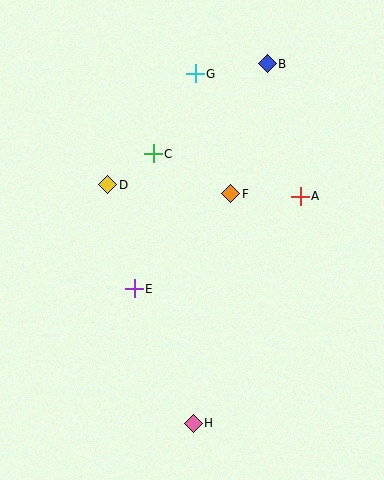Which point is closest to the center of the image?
Point F at (231, 194) is closest to the center.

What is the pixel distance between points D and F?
The distance between D and F is 124 pixels.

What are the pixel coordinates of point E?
Point E is at (134, 289).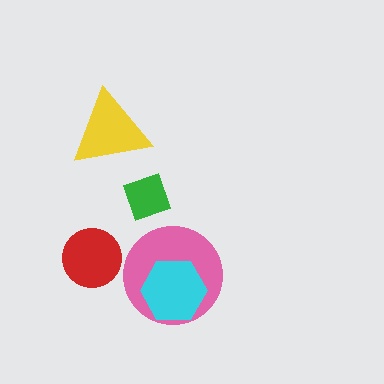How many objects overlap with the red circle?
0 objects overlap with the red circle.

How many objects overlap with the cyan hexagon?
1 object overlaps with the cyan hexagon.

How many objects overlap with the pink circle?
1 object overlaps with the pink circle.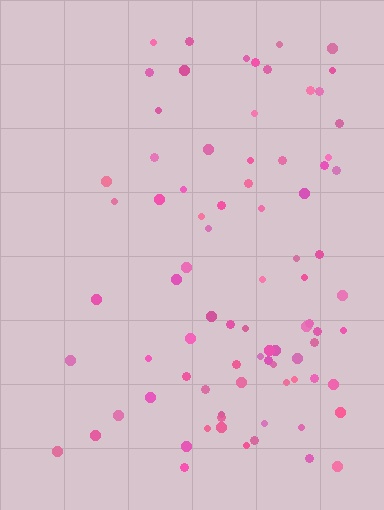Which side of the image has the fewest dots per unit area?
The left.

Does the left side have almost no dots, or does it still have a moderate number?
Still a moderate number, just noticeably fewer than the right.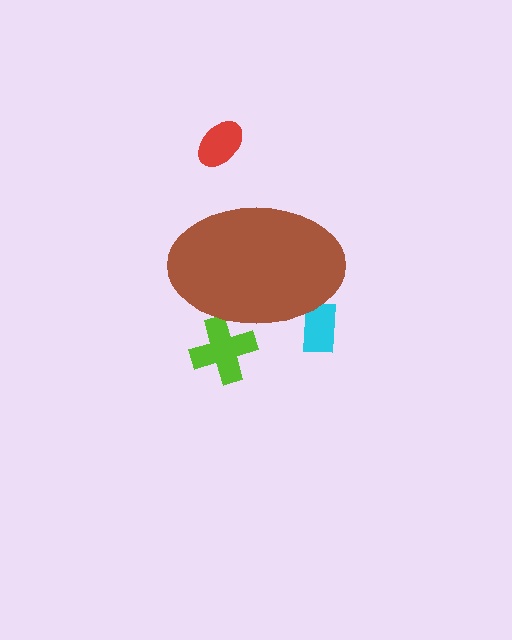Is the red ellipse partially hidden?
No, the red ellipse is fully visible.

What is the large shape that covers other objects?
A brown ellipse.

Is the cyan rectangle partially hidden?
Yes, the cyan rectangle is partially hidden behind the brown ellipse.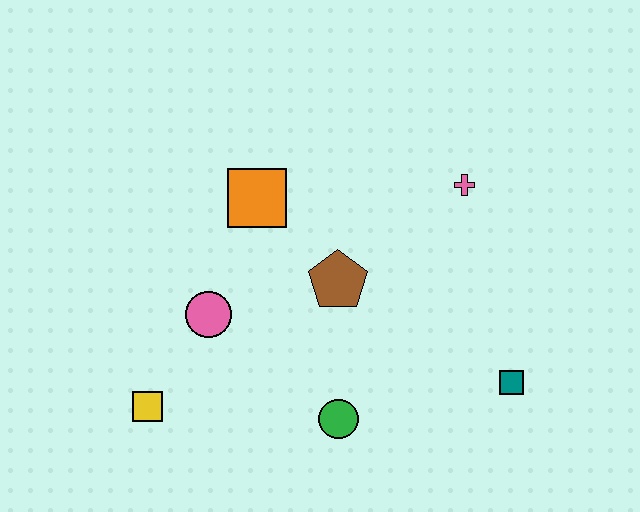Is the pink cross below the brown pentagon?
No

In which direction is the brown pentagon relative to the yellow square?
The brown pentagon is to the right of the yellow square.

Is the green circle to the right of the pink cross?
No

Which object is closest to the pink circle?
The yellow square is closest to the pink circle.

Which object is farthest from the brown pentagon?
The yellow square is farthest from the brown pentagon.